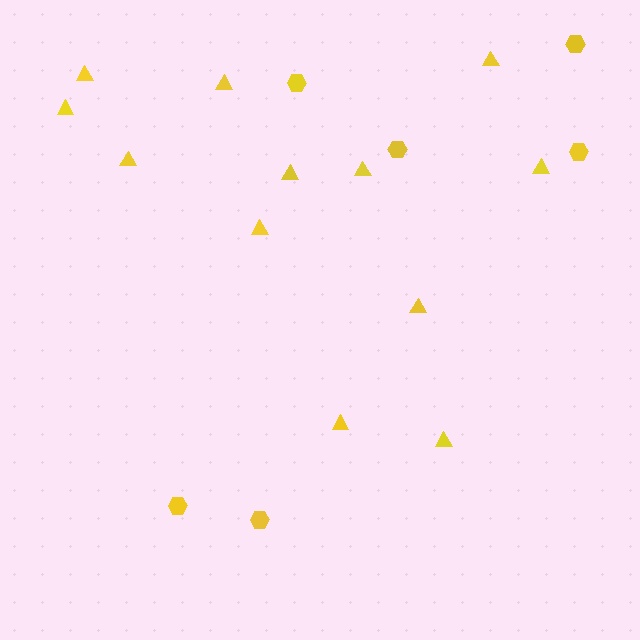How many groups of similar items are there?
There are 2 groups: one group of hexagons (6) and one group of triangles (12).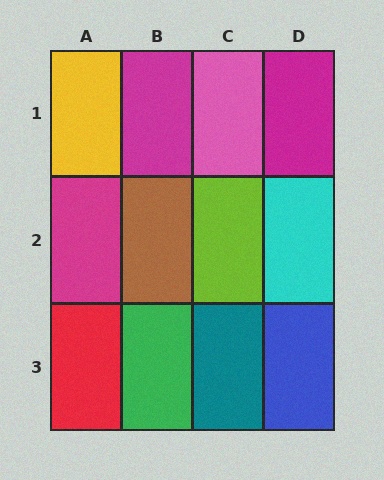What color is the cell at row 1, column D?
Magenta.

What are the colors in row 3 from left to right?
Red, green, teal, blue.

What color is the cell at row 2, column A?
Magenta.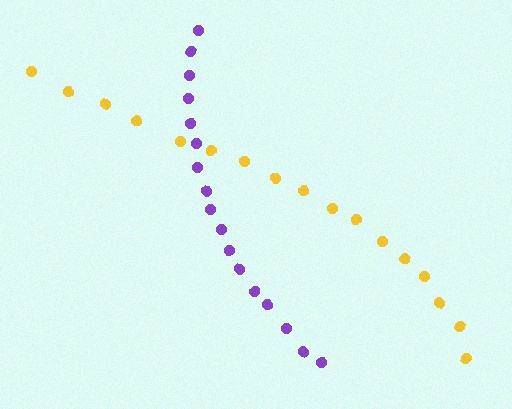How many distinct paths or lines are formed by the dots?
There are 2 distinct paths.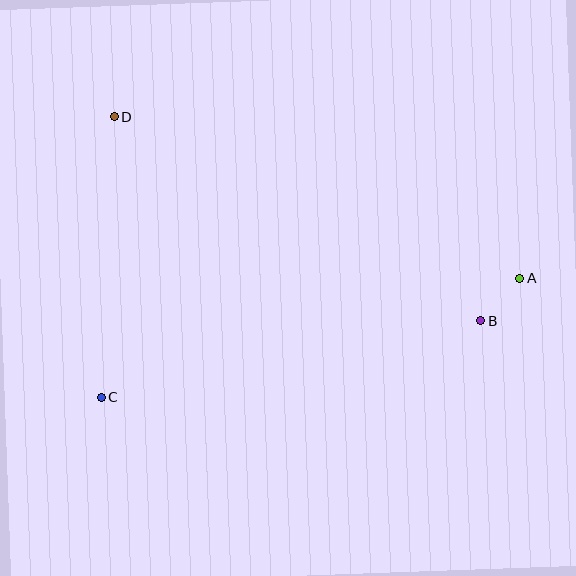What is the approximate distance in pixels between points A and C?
The distance between A and C is approximately 435 pixels.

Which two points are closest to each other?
Points A and B are closest to each other.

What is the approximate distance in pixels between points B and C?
The distance between B and C is approximately 388 pixels.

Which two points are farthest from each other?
Points A and D are farthest from each other.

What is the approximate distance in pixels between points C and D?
The distance between C and D is approximately 281 pixels.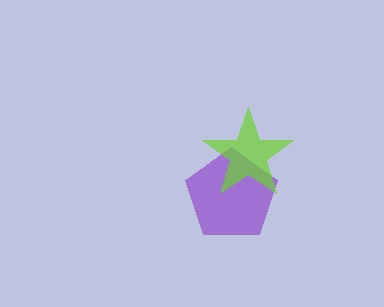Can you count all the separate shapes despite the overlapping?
Yes, there are 2 separate shapes.